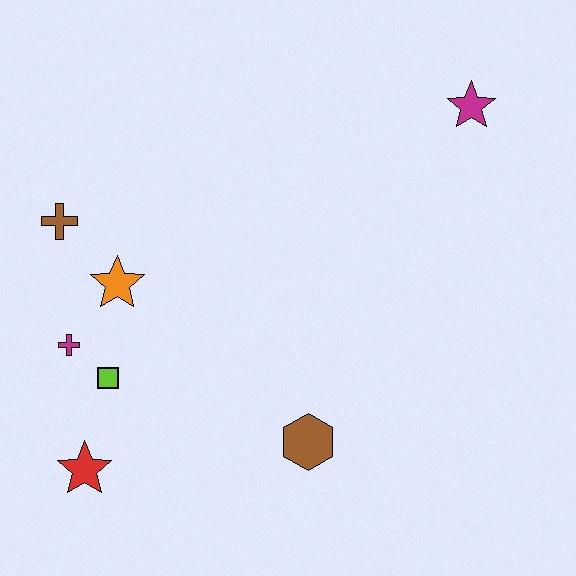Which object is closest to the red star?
The lime square is closest to the red star.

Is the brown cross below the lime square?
No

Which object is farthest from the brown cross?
The magenta star is farthest from the brown cross.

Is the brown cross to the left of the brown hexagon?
Yes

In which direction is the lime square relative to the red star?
The lime square is above the red star.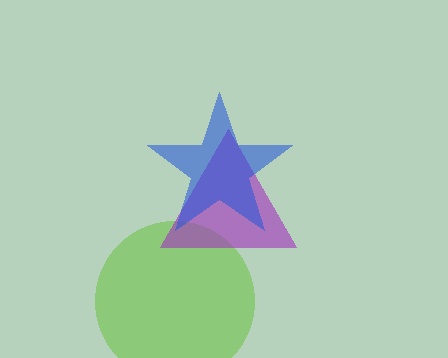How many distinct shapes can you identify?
There are 3 distinct shapes: a lime circle, a purple triangle, a blue star.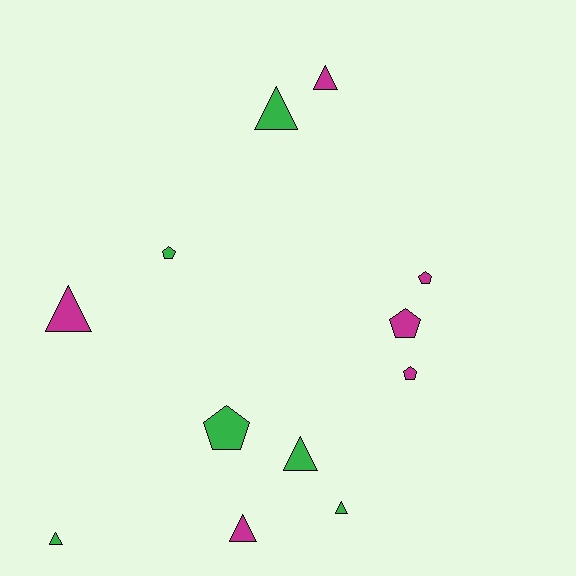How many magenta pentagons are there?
There are 3 magenta pentagons.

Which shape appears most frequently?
Triangle, with 7 objects.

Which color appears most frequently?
Green, with 6 objects.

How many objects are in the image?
There are 12 objects.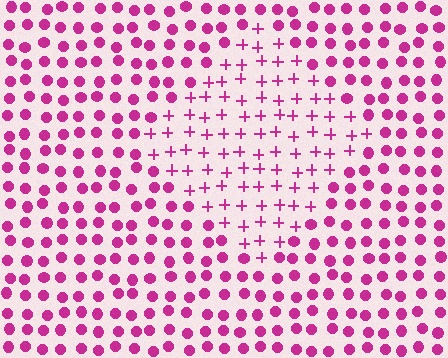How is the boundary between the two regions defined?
The boundary is defined by a change in element shape: plus signs inside vs. circles outside. All elements share the same color and spacing.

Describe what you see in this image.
The image is filled with small magenta elements arranged in a uniform grid. A diamond-shaped region contains plus signs, while the surrounding area contains circles. The boundary is defined purely by the change in element shape.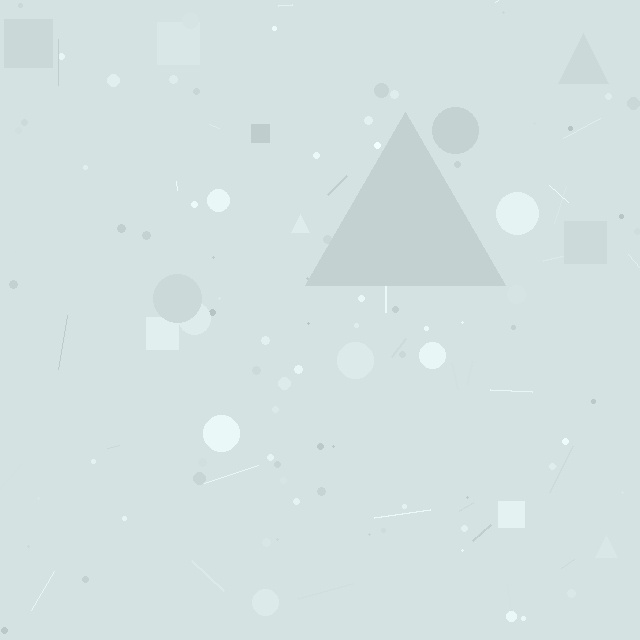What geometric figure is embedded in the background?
A triangle is embedded in the background.